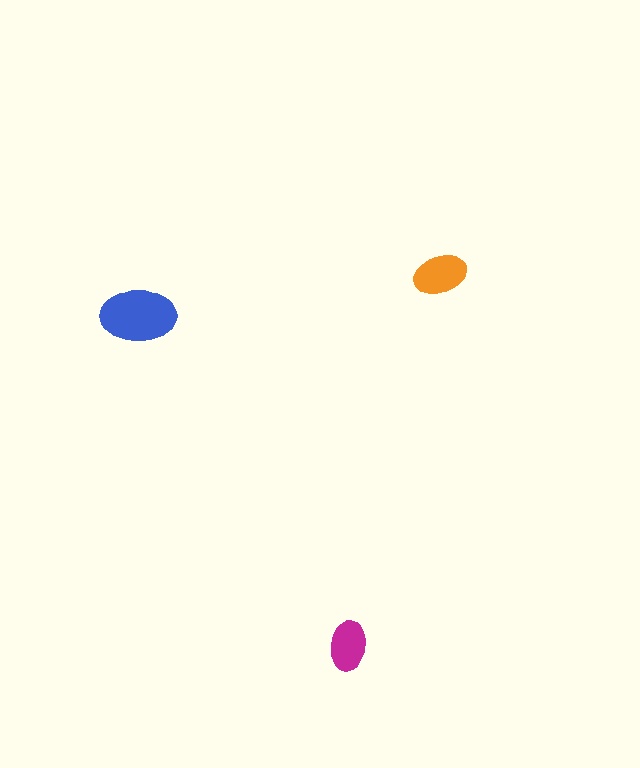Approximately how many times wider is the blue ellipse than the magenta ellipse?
About 1.5 times wider.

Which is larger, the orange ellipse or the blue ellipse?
The blue one.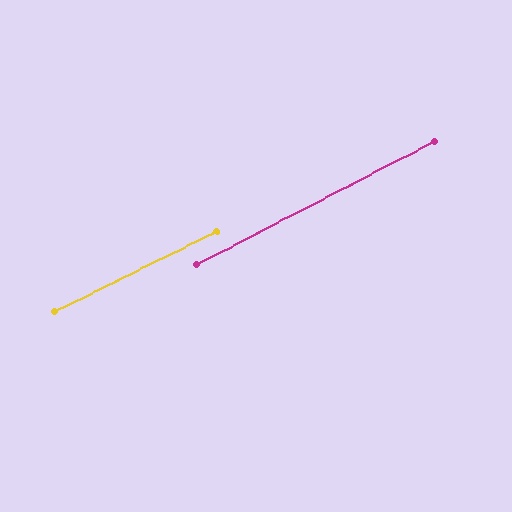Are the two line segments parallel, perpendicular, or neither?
Parallel — their directions differ by only 1.2°.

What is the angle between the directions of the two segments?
Approximately 1 degree.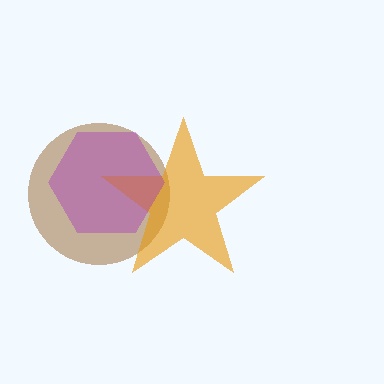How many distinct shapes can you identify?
There are 3 distinct shapes: a brown circle, an orange star, a purple hexagon.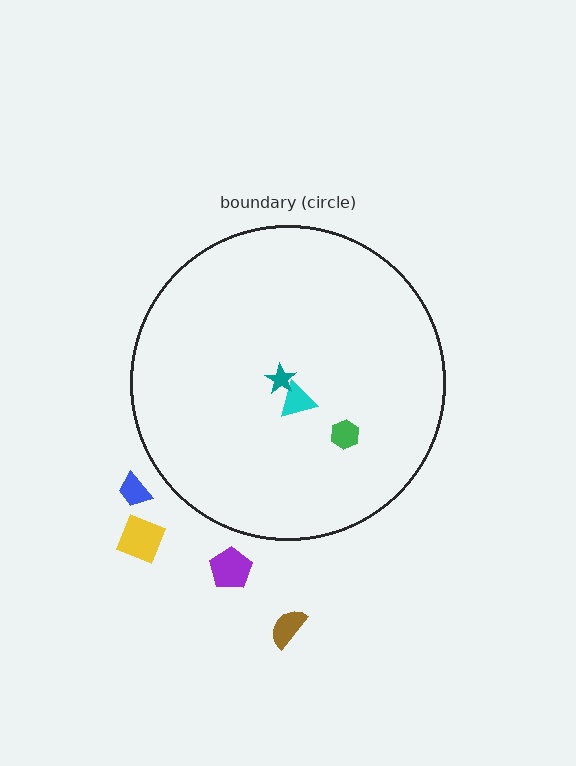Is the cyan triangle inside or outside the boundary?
Inside.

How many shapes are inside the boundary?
3 inside, 4 outside.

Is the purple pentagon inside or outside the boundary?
Outside.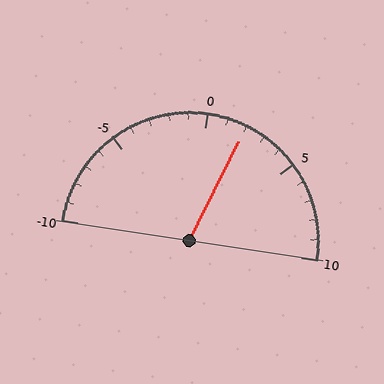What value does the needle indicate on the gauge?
The needle indicates approximately 2.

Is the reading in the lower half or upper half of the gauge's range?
The reading is in the upper half of the range (-10 to 10).